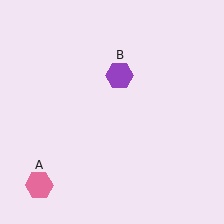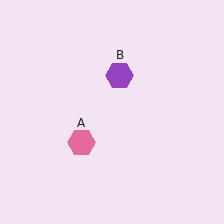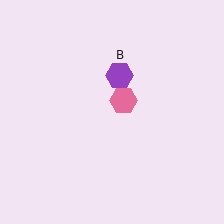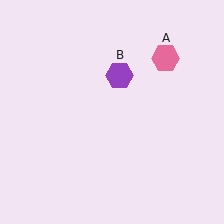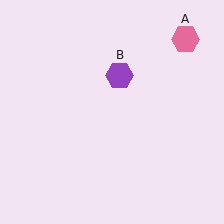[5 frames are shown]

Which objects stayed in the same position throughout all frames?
Purple hexagon (object B) remained stationary.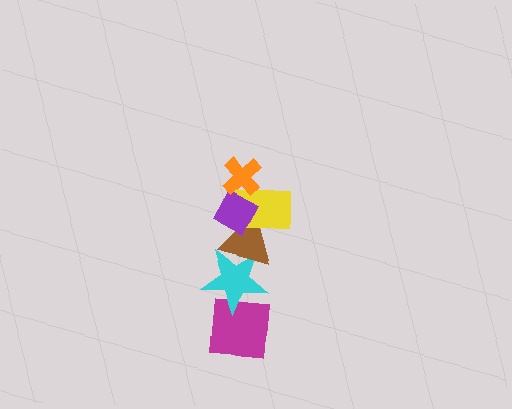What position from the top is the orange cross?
The orange cross is 1st from the top.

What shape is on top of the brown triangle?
The yellow rectangle is on top of the brown triangle.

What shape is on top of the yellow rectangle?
The purple diamond is on top of the yellow rectangle.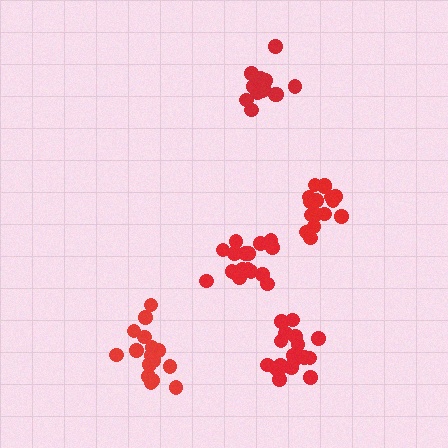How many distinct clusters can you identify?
There are 5 distinct clusters.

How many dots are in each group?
Group 1: 13 dots, Group 2: 16 dots, Group 3: 18 dots, Group 4: 16 dots, Group 5: 16 dots (79 total).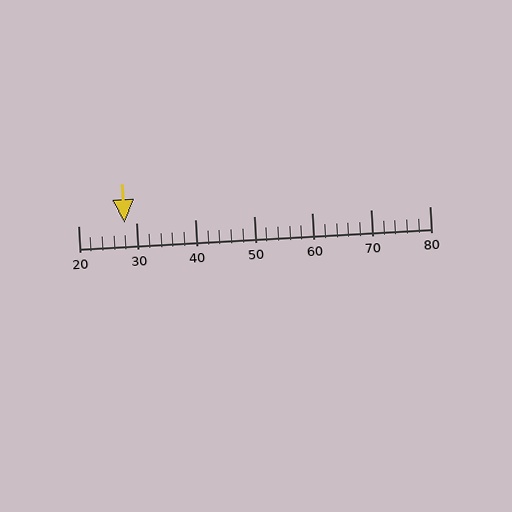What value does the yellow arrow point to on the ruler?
The yellow arrow points to approximately 28.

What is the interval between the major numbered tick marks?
The major tick marks are spaced 10 units apart.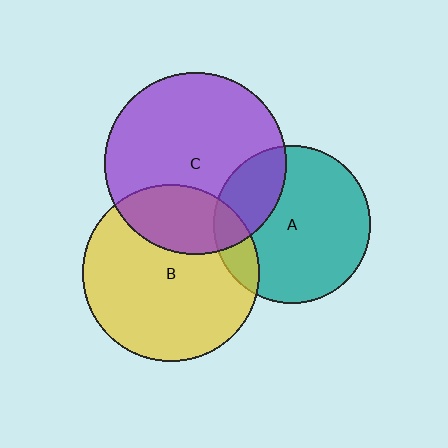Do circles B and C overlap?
Yes.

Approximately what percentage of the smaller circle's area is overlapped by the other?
Approximately 25%.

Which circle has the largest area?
Circle C (purple).